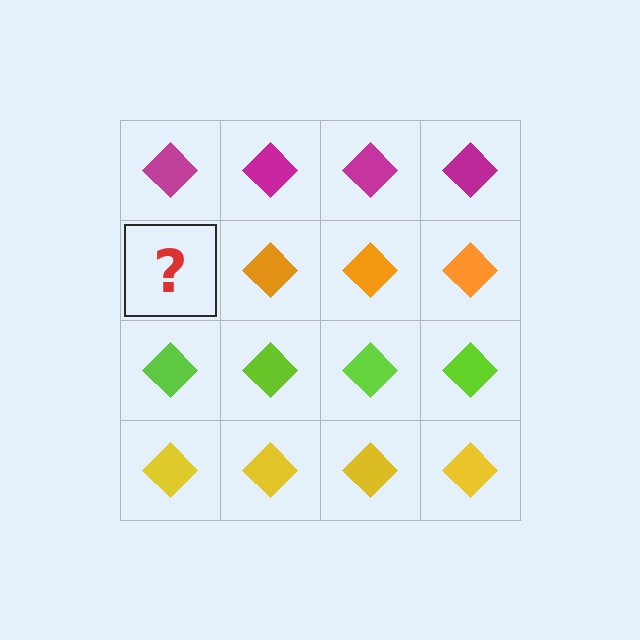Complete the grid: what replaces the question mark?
The question mark should be replaced with an orange diamond.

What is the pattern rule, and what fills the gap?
The rule is that each row has a consistent color. The gap should be filled with an orange diamond.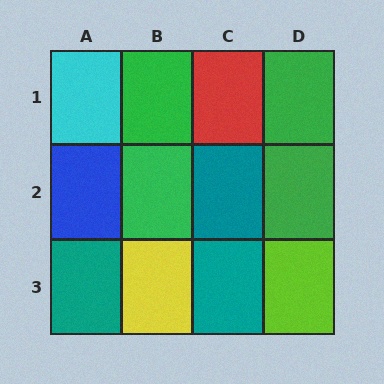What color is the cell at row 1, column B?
Green.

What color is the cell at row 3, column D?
Lime.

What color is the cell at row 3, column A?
Teal.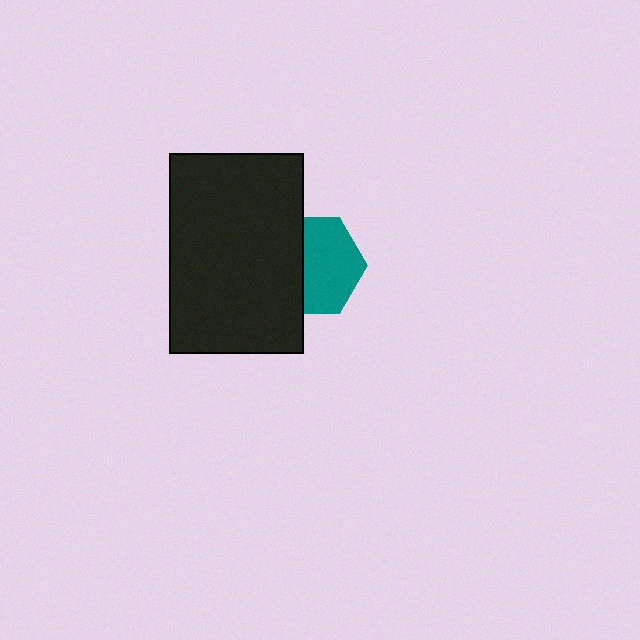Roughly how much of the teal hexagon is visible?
About half of it is visible (roughly 60%).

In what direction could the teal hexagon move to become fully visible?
The teal hexagon could move right. That would shift it out from behind the black rectangle entirely.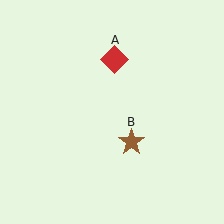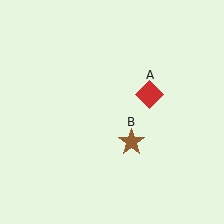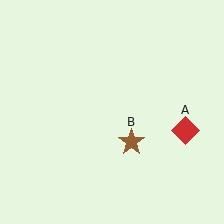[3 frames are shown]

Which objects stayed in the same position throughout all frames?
Brown star (object B) remained stationary.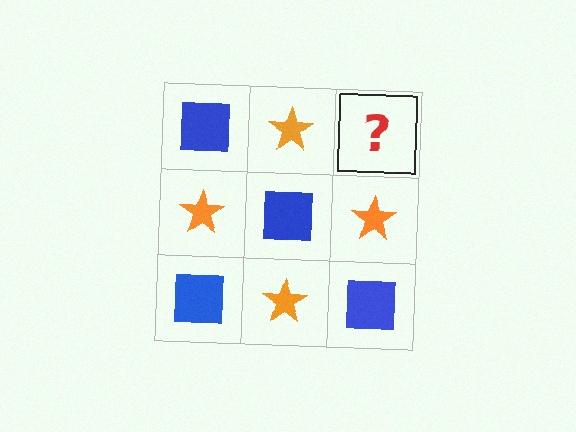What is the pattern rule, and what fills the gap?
The rule is that it alternates blue square and orange star in a checkerboard pattern. The gap should be filled with a blue square.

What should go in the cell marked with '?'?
The missing cell should contain a blue square.